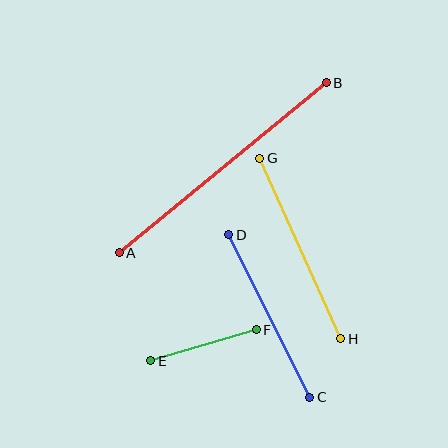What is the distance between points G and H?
The distance is approximately 198 pixels.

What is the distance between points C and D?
The distance is approximately 182 pixels.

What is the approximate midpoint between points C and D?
The midpoint is at approximately (269, 316) pixels.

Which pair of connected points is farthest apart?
Points A and B are farthest apart.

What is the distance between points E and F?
The distance is approximately 110 pixels.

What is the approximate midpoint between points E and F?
The midpoint is at approximately (203, 345) pixels.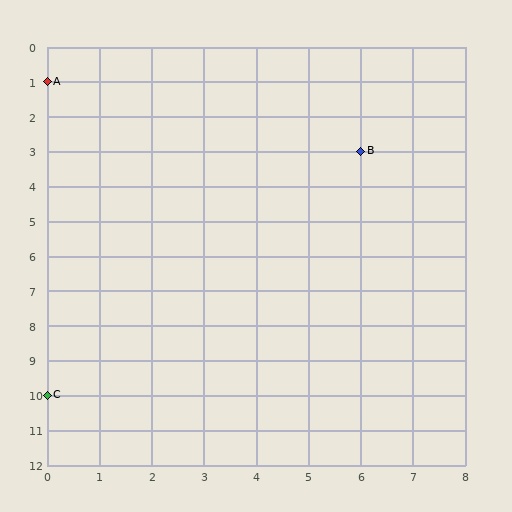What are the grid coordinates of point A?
Point A is at grid coordinates (0, 1).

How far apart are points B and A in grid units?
Points B and A are 6 columns and 2 rows apart (about 6.3 grid units diagonally).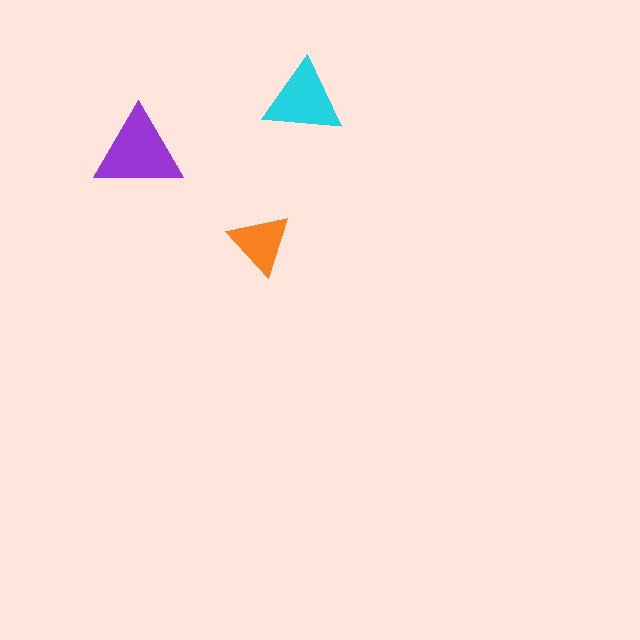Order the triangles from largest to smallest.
the purple one, the cyan one, the orange one.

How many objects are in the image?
There are 3 objects in the image.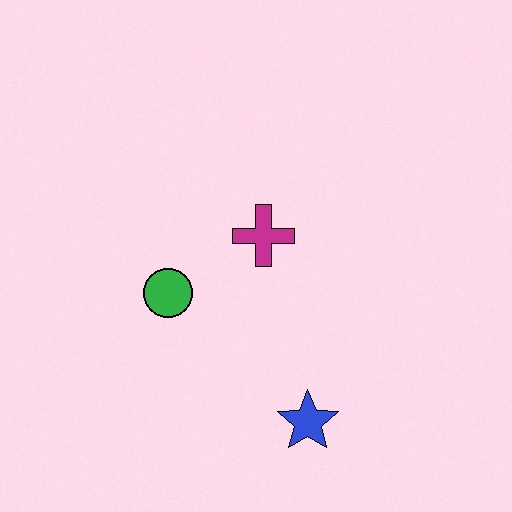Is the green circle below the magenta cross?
Yes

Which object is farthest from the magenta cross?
The blue star is farthest from the magenta cross.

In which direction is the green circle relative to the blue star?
The green circle is to the left of the blue star.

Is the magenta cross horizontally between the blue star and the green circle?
Yes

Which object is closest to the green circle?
The magenta cross is closest to the green circle.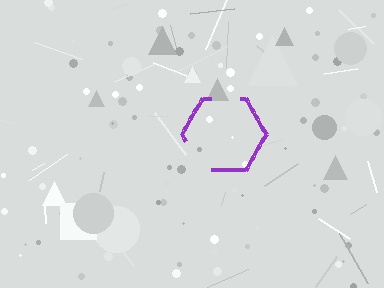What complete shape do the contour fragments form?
The contour fragments form a hexagon.